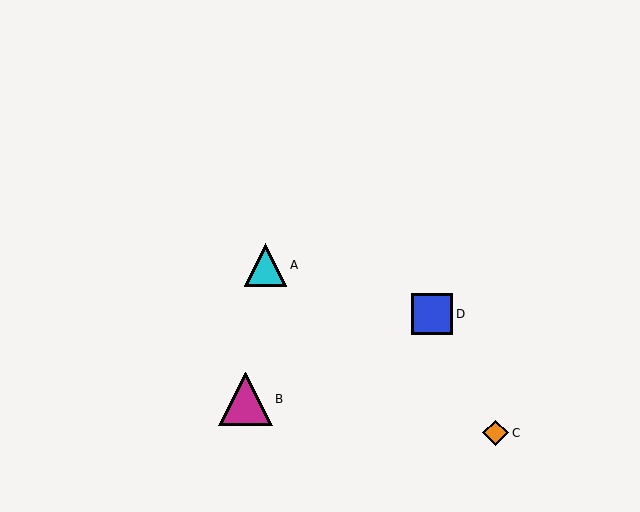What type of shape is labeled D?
Shape D is a blue square.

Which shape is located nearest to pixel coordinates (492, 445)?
The orange diamond (labeled C) at (496, 433) is nearest to that location.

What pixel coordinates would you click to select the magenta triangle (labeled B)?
Click at (246, 399) to select the magenta triangle B.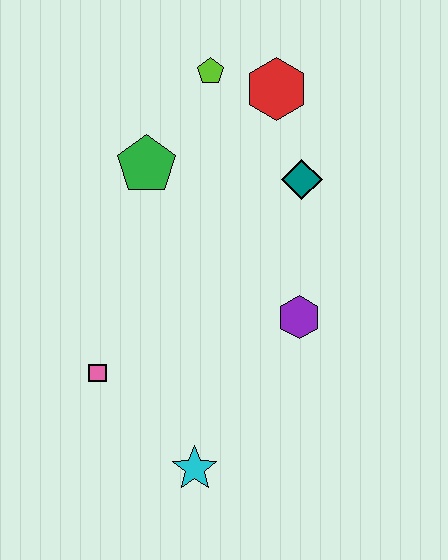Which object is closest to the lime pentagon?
The red hexagon is closest to the lime pentagon.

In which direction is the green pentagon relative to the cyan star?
The green pentagon is above the cyan star.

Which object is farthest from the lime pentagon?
The cyan star is farthest from the lime pentagon.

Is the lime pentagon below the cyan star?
No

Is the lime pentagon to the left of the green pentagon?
No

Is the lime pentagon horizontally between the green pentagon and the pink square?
No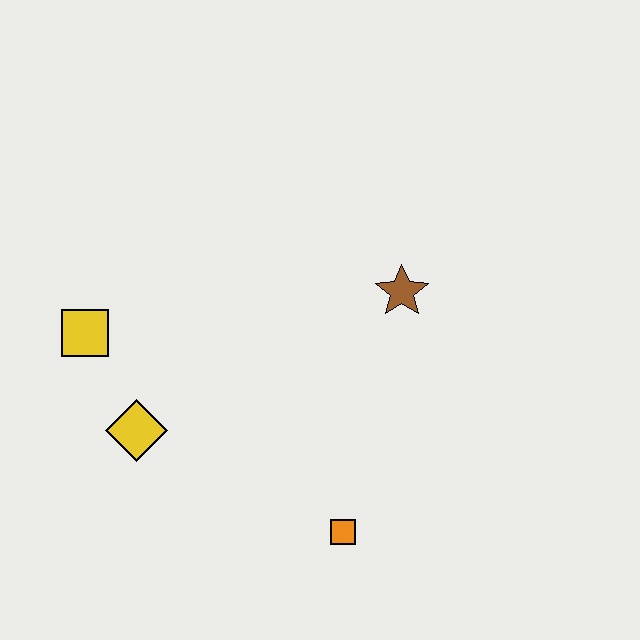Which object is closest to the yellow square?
The yellow diamond is closest to the yellow square.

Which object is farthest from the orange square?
The yellow square is farthest from the orange square.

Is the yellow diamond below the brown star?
Yes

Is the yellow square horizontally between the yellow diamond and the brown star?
No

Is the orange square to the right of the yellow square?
Yes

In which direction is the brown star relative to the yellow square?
The brown star is to the right of the yellow square.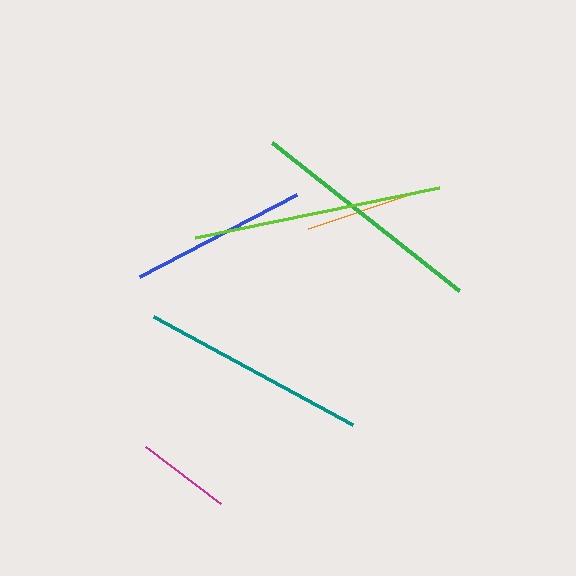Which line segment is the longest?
The lime line is the longest at approximately 249 pixels.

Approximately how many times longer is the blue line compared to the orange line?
The blue line is approximately 1.7 times the length of the orange line.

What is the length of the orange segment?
The orange segment is approximately 106 pixels long.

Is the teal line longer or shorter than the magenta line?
The teal line is longer than the magenta line.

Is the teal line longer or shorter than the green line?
The green line is longer than the teal line.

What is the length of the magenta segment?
The magenta segment is approximately 94 pixels long.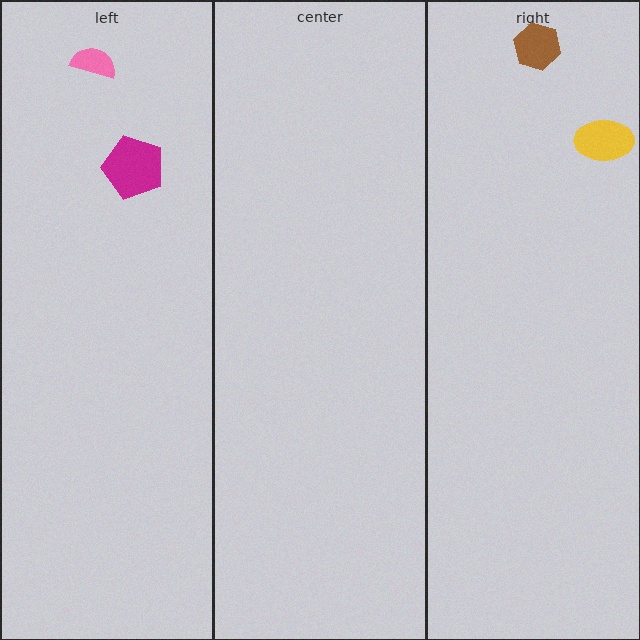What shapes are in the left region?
The pink semicircle, the magenta pentagon.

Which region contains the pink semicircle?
The left region.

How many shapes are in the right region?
2.